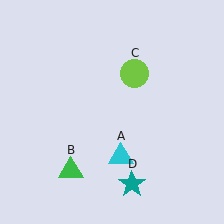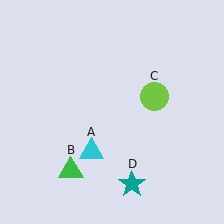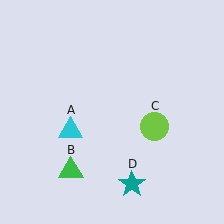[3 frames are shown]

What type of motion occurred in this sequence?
The cyan triangle (object A), lime circle (object C) rotated clockwise around the center of the scene.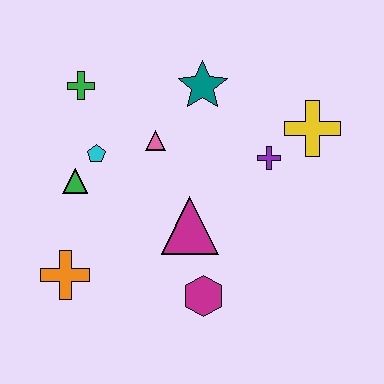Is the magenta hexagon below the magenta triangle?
Yes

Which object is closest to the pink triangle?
The cyan pentagon is closest to the pink triangle.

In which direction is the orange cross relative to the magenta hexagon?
The orange cross is to the left of the magenta hexagon.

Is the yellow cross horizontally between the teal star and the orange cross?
No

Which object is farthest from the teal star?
The orange cross is farthest from the teal star.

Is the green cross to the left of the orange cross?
No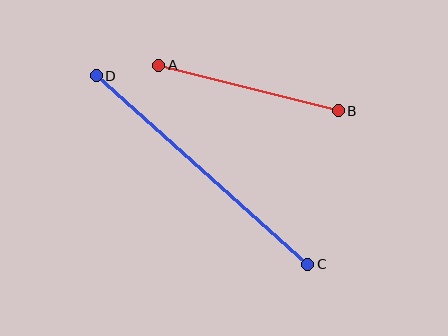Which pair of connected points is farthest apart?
Points C and D are farthest apart.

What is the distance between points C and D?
The distance is approximately 283 pixels.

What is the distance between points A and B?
The distance is approximately 185 pixels.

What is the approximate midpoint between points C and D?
The midpoint is at approximately (202, 170) pixels.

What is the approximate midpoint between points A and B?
The midpoint is at approximately (249, 88) pixels.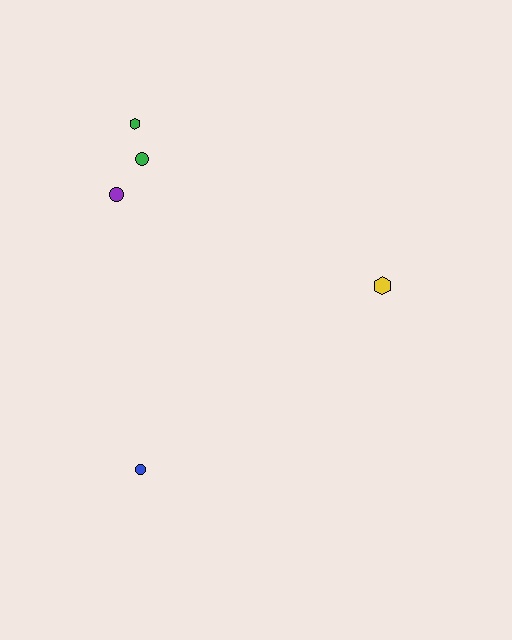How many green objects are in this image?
There are 2 green objects.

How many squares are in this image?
There are no squares.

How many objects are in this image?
There are 5 objects.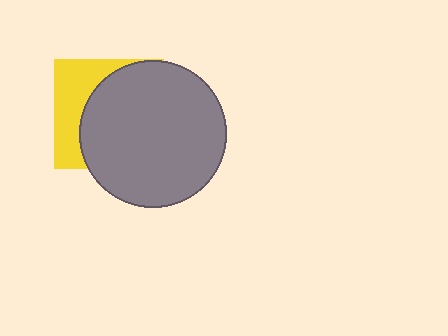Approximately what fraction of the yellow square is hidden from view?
Roughly 66% of the yellow square is hidden behind the gray circle.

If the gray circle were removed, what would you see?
You would see the complete yellow square.